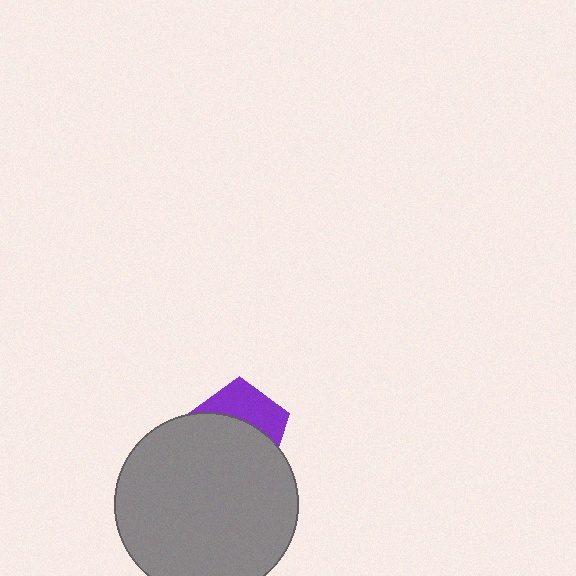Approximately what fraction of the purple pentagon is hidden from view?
Roughly 60% of the purple pentagon is hidden behind the gray circle.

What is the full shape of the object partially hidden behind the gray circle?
The partially hidden object is a purple pentagon.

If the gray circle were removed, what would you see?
You would see the complete purple pentagon.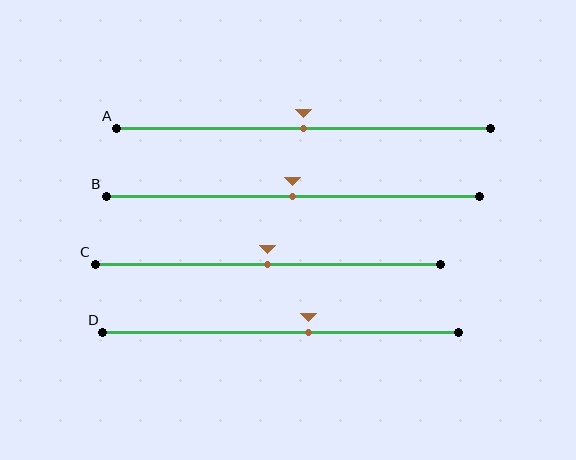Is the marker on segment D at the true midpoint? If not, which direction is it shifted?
No, the marker on segment D is shifted to the right by about 8% of the segment length.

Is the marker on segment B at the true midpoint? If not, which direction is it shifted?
Yes, the marker on segment B is at the true midpoint.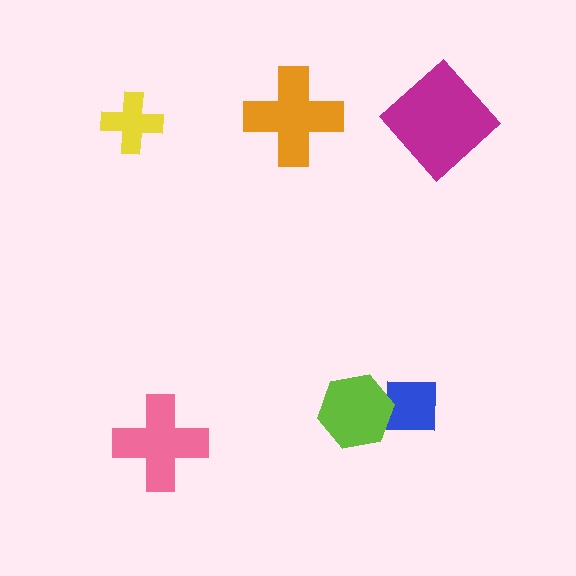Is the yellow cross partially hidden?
No, no other shape covers it.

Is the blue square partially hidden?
Yes, it is partially covered by another shape.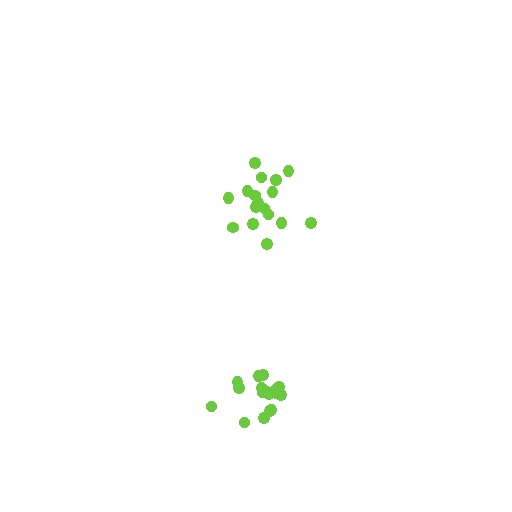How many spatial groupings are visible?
There are 2 spatial groupings.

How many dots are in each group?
Group 1: 17 dots, Group 2: 18 dots (35 total).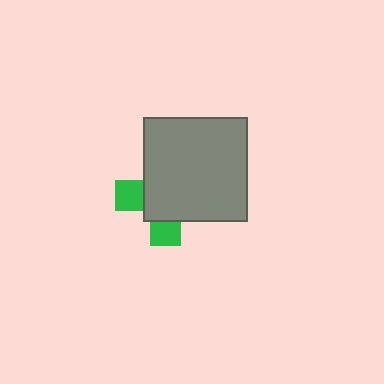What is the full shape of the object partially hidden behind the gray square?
The partially hidden object is a green cross.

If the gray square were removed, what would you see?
You would see the complete green cross.